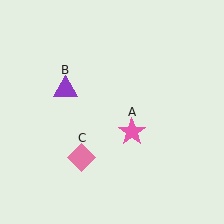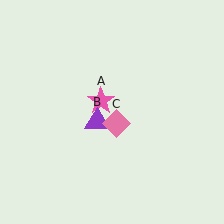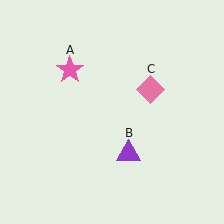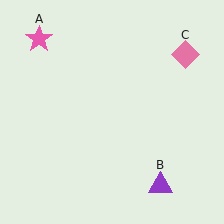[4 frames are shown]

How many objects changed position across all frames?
3 objects changed position: pink star (object A), purple triangle (object B), pink diamond (object C).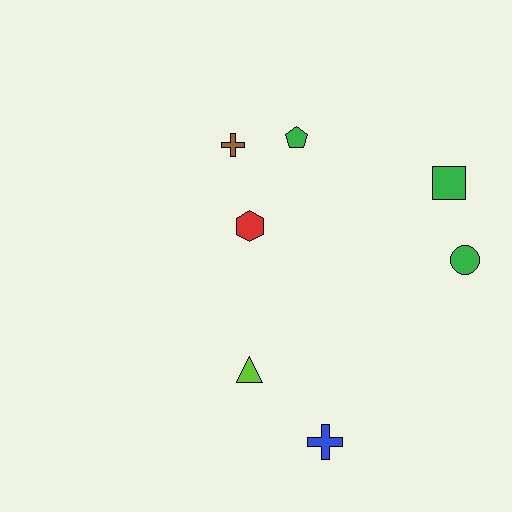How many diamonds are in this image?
There are no diamonds.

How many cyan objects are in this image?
There are no cyan objects.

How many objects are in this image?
There are 7 objects.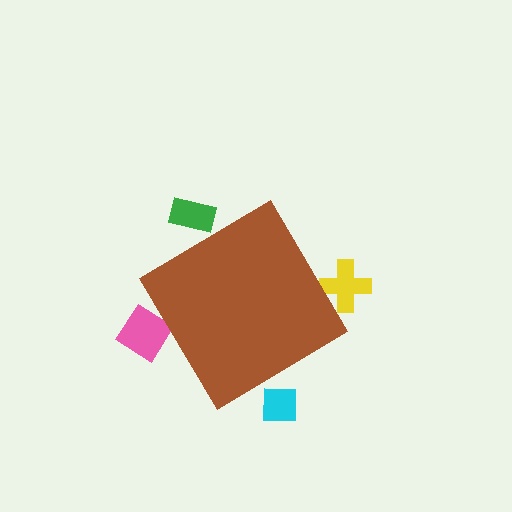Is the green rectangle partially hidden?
Yes, the green rectangle is partially hidden behind the brown diamond.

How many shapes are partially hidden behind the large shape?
4 shapes are partially hidden.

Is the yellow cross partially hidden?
Yes, the yellow cross is partially hidden behind the brown diamond.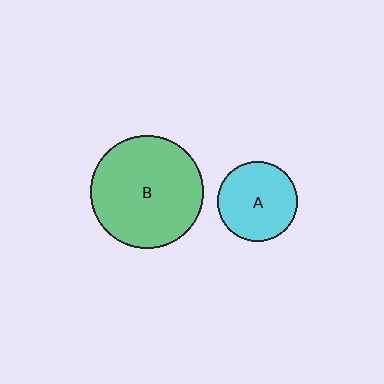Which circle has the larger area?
Circle B (green).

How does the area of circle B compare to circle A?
Approximately 2.0 times.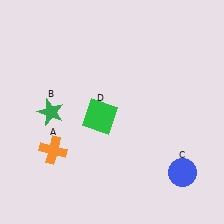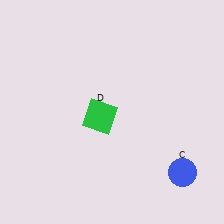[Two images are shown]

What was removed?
The green star (B), the orange cross (A) were removed in Image 2.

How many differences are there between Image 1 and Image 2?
There are 2 differences between the two images.